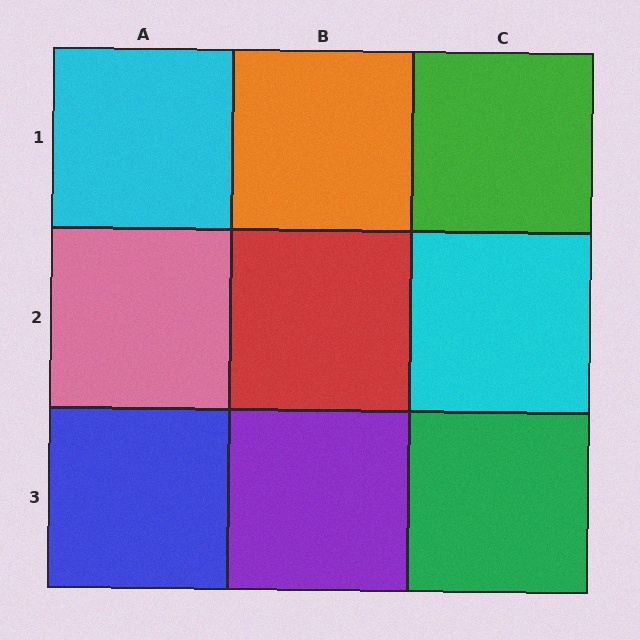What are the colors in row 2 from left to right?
Pink, red, cyan.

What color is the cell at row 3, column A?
Blue.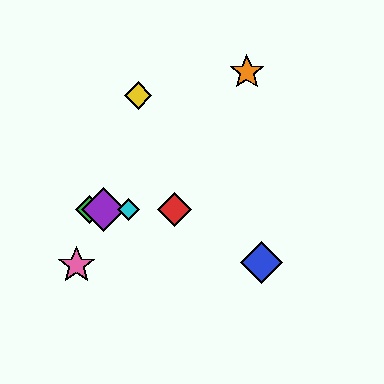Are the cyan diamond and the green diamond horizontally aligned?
Yes, both are at y≈210.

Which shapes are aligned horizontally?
The red diamond, the green diamond, the purple diamond, the cyan diamond are aligned horizontally.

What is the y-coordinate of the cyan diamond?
The cyan diamond is at y≈210.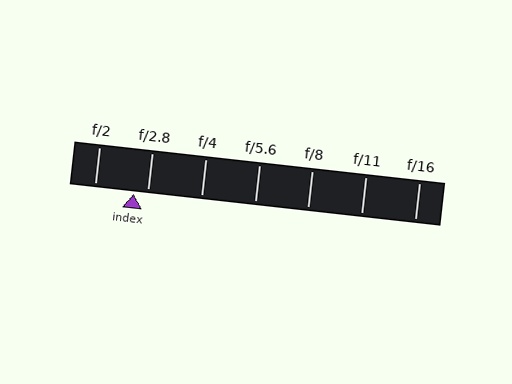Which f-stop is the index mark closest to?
The index mark is closest to f/2.8.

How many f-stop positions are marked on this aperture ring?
There are 7 f-stop positions marked.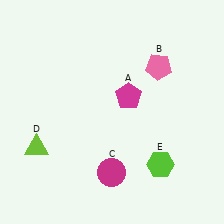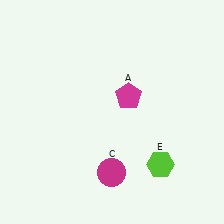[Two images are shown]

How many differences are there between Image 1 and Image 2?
There are 2 differences between the two images.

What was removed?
The pink pentagon (B), the lime triangle (D) were removed in Image 2.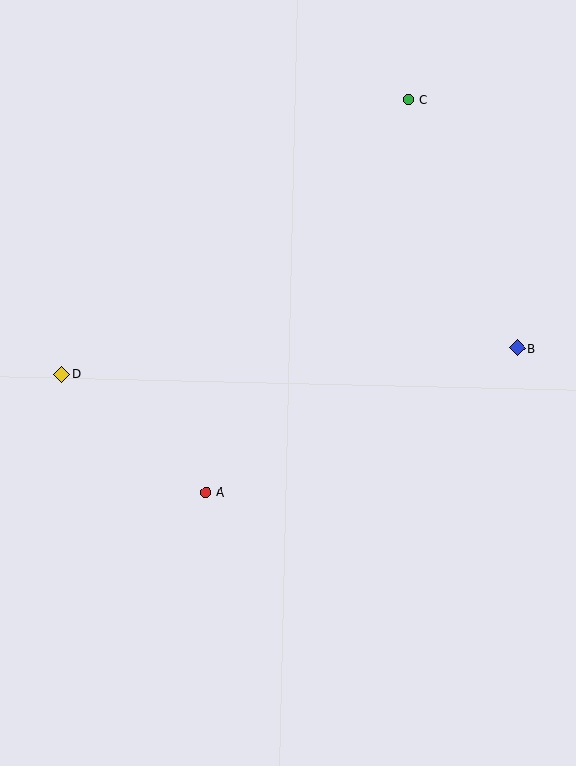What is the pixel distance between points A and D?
The distance between A and D is 186 pixels.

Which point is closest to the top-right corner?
Point C is closest to the top-right corner.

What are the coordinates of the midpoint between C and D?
The midpoint between C and D is at (235, 237).